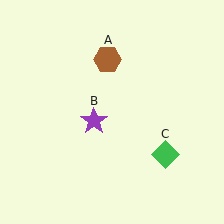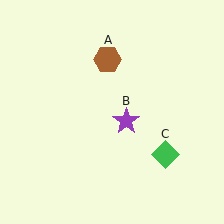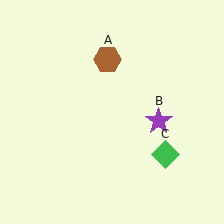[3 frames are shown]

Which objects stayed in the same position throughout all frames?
Brown hexagon (object A) and green diamond (object C) remained stationary.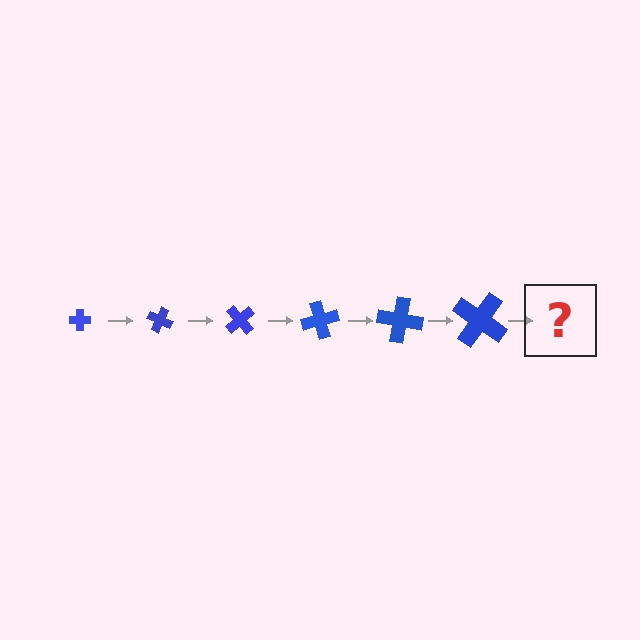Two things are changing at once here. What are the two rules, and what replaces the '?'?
The two rules are that the cross grows larger each step and it rotates 25 degrees each step. The '?' should be a cross, larger than the previous one and rotated 150 degrees from the start.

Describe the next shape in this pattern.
It should be a cross, larger than the previous one and rotated 150 degrees from the start.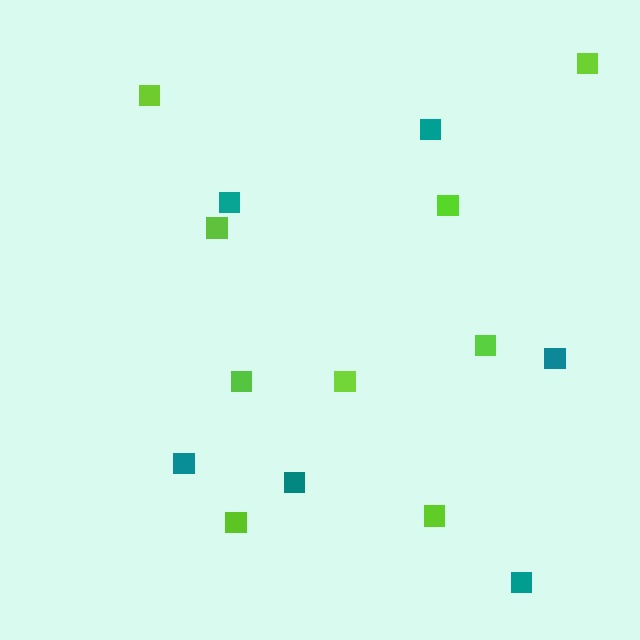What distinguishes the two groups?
There are 2 groups: one group of teal squares (6) and one group of lime squares (9).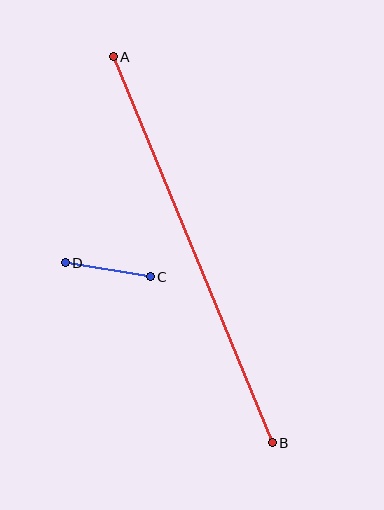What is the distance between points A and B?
The distance is approximately 417 pixels.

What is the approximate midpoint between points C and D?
The midpoint is at approximately (108, 270) pixels.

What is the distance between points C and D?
The distance is approximately 86 pixels.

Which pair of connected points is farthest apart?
Points A and B are farthest apart.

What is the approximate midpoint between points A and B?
The midpoint is at approximately (193, 250) pixels.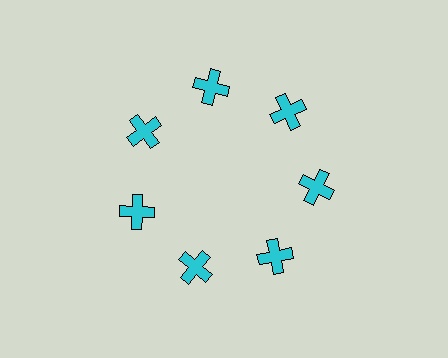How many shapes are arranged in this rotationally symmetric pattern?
There are 7 shapes, arranged in 7 groups of 1.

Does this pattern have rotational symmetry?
Yes, this pattern has 7-fold rotational symmetry. It looks the same after rotating 51 degrees around the center.